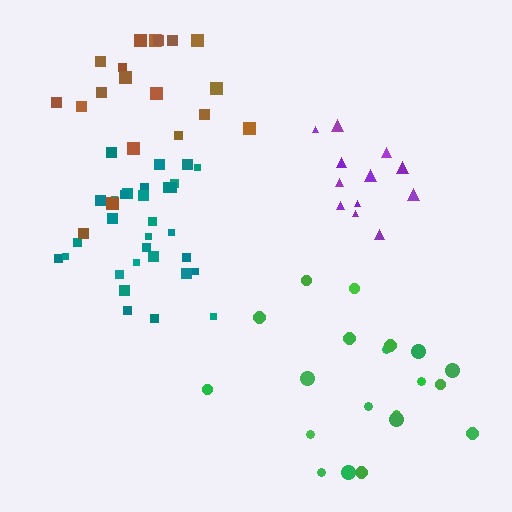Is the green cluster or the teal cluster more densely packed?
Teal.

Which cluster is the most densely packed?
Teal.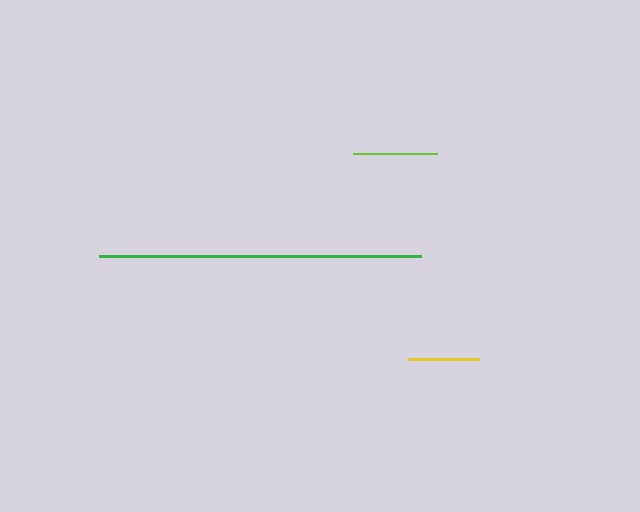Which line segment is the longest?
The green line is the longest at approximately 322 pixels.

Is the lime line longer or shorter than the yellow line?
The lime line is longer than the yellow line.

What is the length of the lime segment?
The lime segment is approximately 84 pixels long.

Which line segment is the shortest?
The yellow line is the shortest at approximately 70 pixels.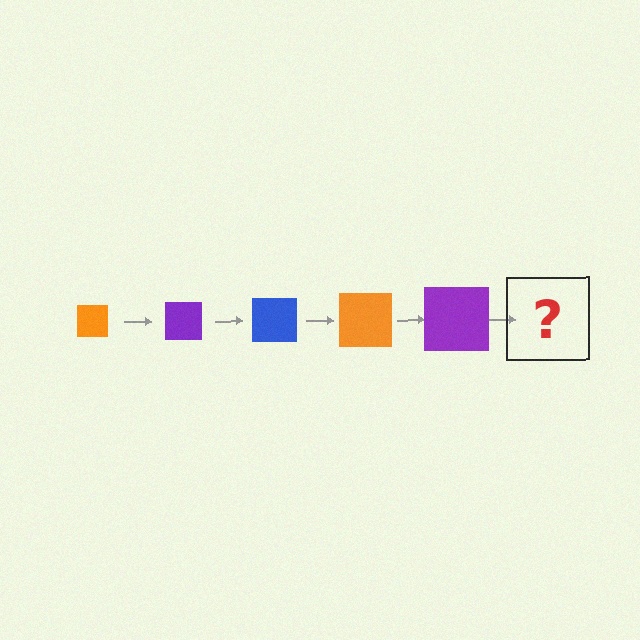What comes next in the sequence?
The next element should be a blue square, larger than the previous one.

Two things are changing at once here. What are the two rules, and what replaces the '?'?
The two rules are that the square grows larger each step and the color cycles through orange, purple, and blue. The '?' should be a blue square, larger than the previous one.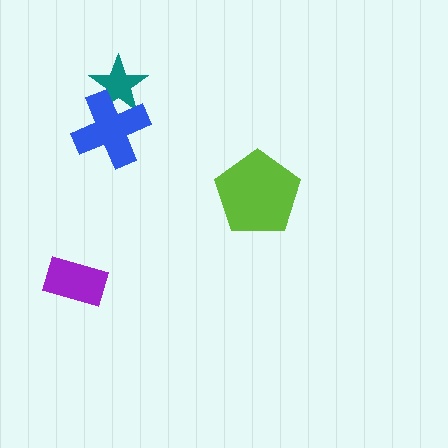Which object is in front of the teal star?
The blue cross is in front of the teal star.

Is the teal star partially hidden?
Yes, it is partially covered by another shape.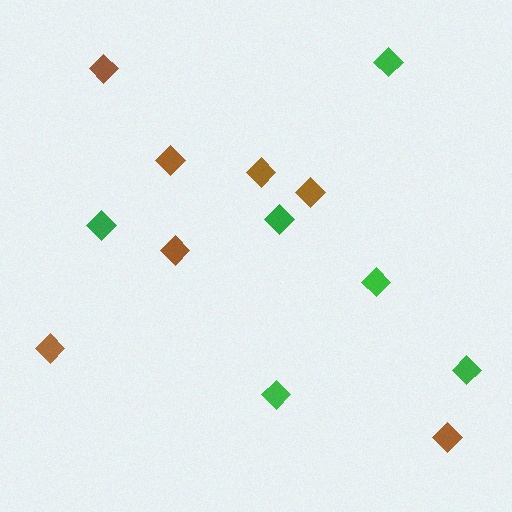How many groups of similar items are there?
There are 2 groups: one group of green diamonds (6) and one group of brown diamonds (7).